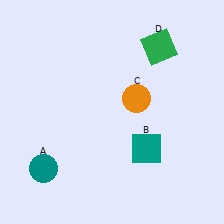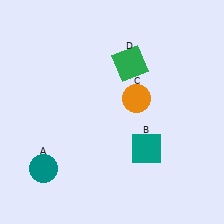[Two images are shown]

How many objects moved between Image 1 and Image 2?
1 object moved between the two images.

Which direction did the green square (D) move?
The green square (D) moved left.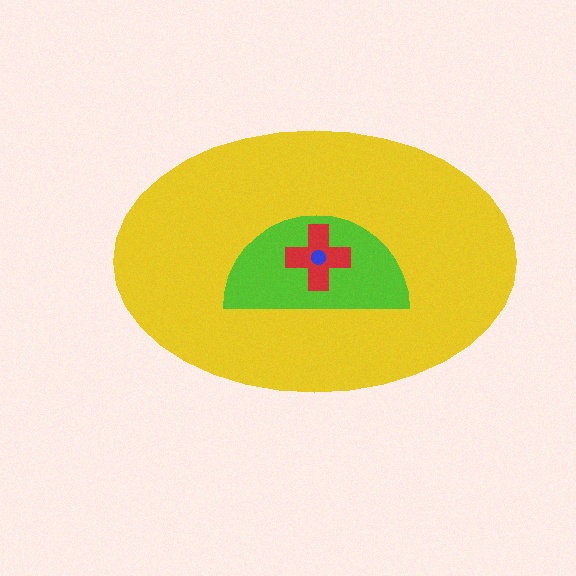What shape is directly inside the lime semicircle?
The red cross.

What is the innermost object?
The blue circle.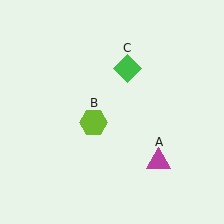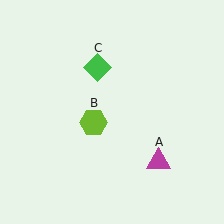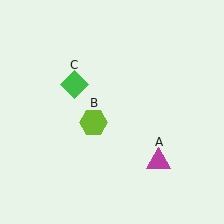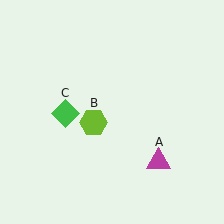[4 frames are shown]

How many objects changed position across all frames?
1 object changed position: green diamond (object C).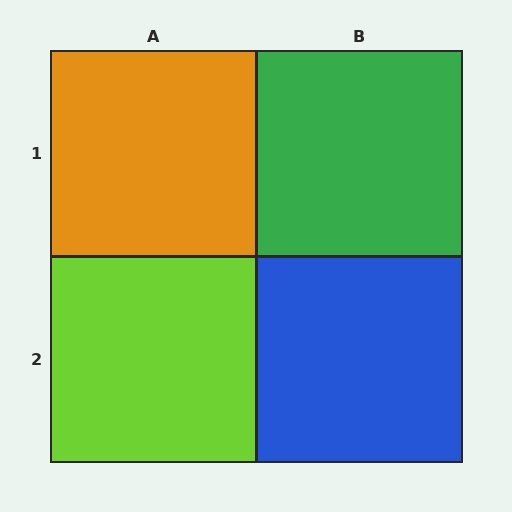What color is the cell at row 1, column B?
Green.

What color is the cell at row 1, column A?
Orange.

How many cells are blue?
1 cell is blue.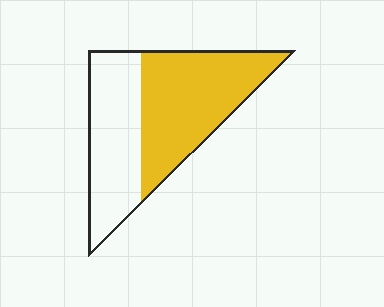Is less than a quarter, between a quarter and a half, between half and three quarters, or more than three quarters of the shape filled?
Between half and three quarters.